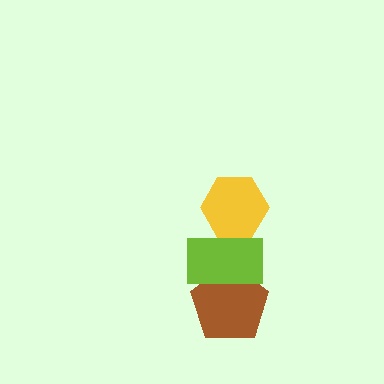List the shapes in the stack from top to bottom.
From top to bottom: the yellow hexagon, the lime rectangle, the brown pentagon.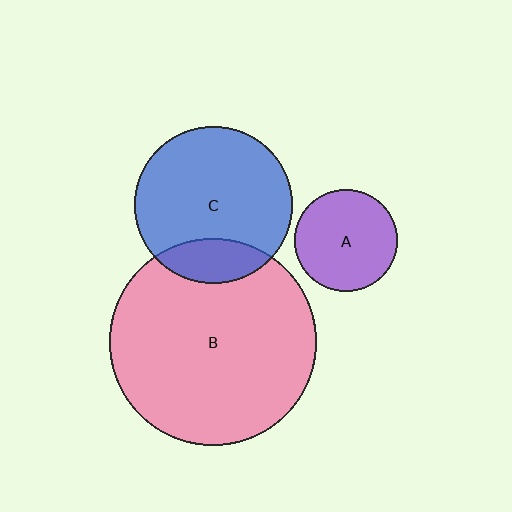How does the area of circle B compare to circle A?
Approximately 4.1 times.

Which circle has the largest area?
Circle B (pink).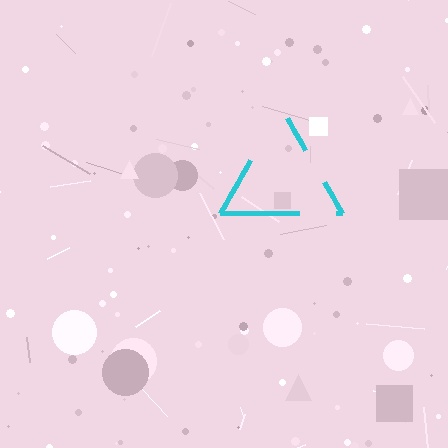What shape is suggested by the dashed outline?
The dashed outline suggests a triangle.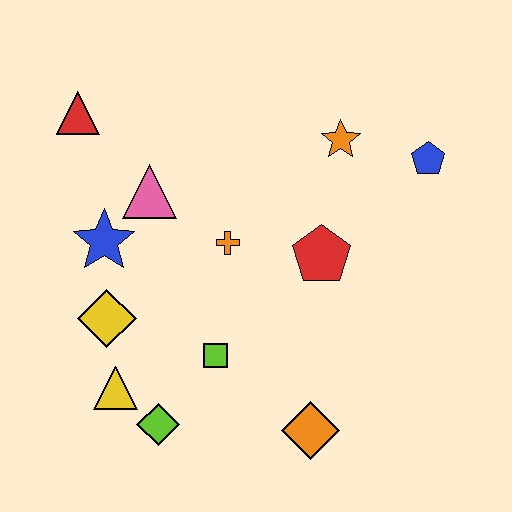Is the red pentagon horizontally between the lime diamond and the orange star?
Yes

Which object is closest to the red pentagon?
The orange cross is closest to the red pentagon.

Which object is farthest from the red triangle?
The orange diamond is farthest from the red triangle.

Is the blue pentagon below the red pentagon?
No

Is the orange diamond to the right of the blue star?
Yes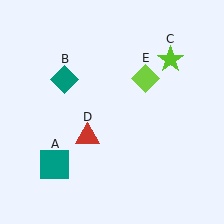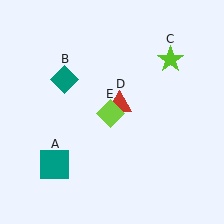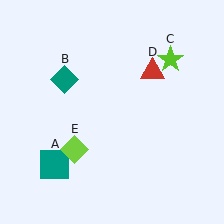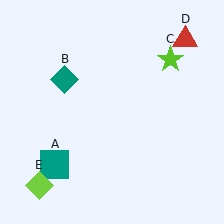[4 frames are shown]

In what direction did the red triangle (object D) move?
The red triangle (object D) moved up and to the right.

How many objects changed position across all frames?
2 objects changed position: red triangle (object D), lime diamond (object E).